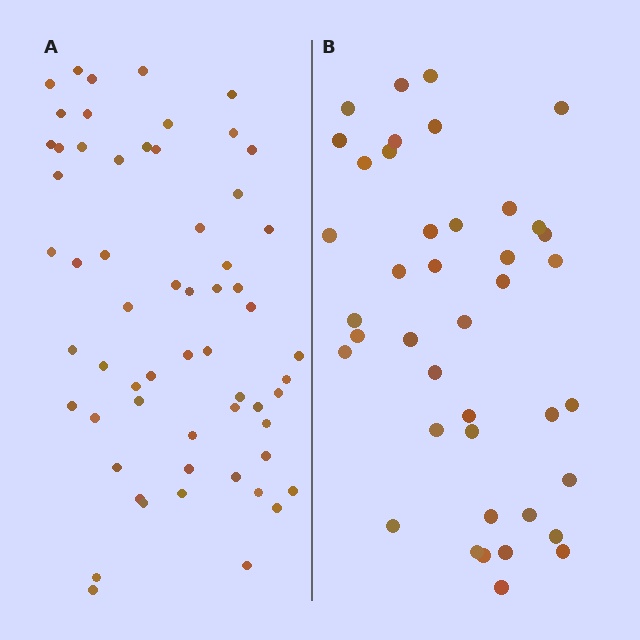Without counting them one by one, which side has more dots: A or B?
Region A (the left region) has more dots.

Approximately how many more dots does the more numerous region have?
Region A has approximately 20 more dots than region B.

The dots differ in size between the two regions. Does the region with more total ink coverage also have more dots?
No. Region B has more total ink coverage because its dots are larger, but region A actually contains more individual dots. Total area can be misleading — the number of items is what matters here.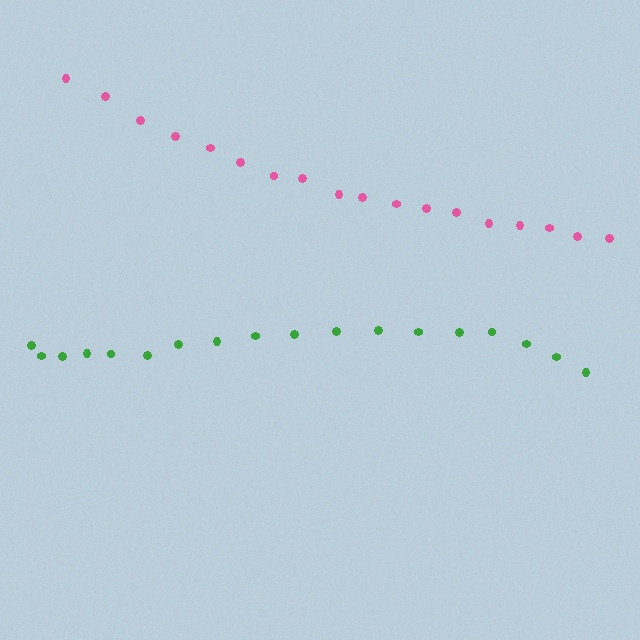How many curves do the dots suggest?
There are 2 distinct paths.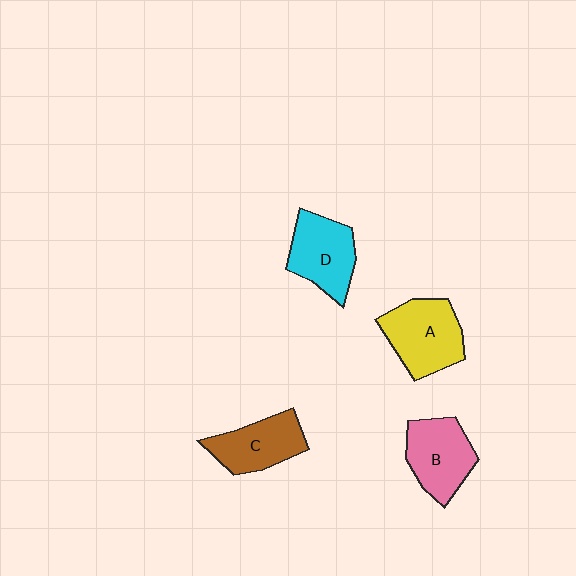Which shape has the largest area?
Shape A (yellow).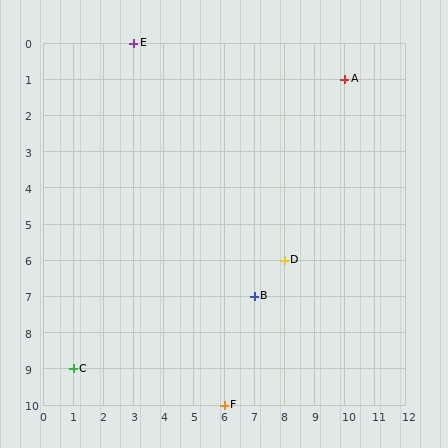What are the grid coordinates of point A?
Point A is at grid coordinates (10, 1).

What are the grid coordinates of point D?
Point D is at grid coordinates (8, 6).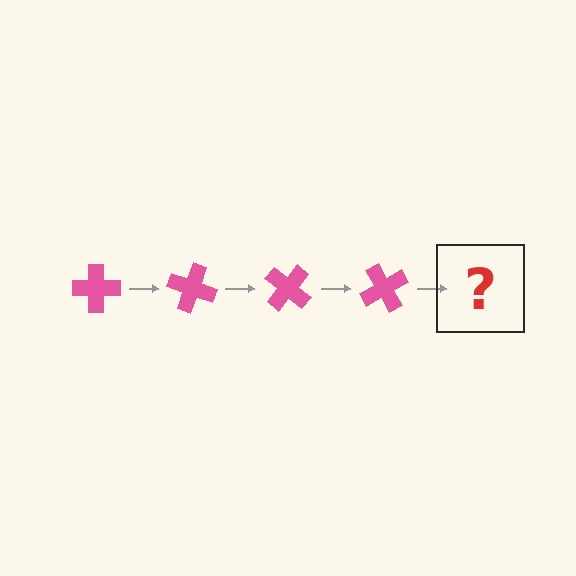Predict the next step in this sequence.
The next step is a pink cross rotated 80 degrees.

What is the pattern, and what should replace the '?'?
The pattern is that the cross rotates 20 degrees each step. The '?' should be a pink cross rotated 80 degrees.